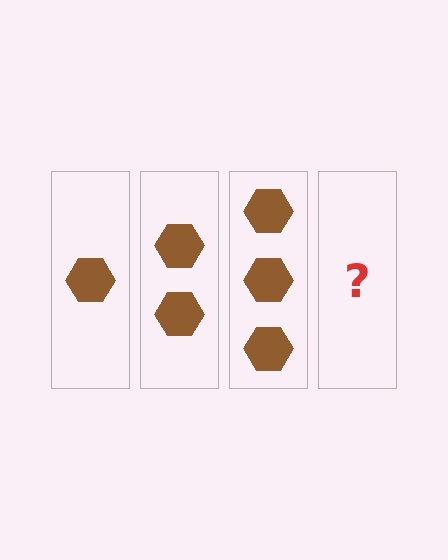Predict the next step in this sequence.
The next step is 4 hexagons.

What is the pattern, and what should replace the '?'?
The pattern is that each step adds one more hexagon. The '?' should be 4 hexagons.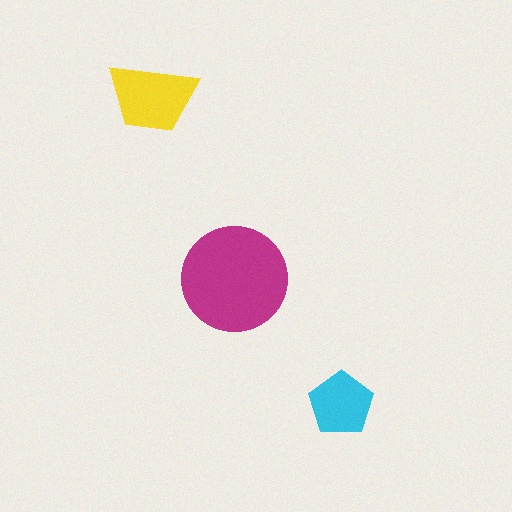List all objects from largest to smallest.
The magenta circle, the yellow trapezoid, the cyan pentagon.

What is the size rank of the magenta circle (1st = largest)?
1st.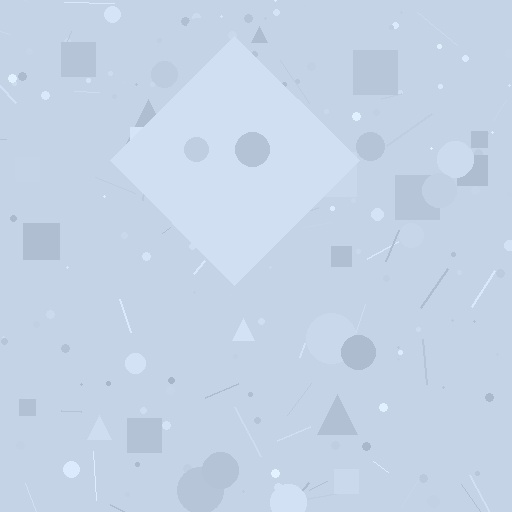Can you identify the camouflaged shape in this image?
The camouflaged shape is a diamond.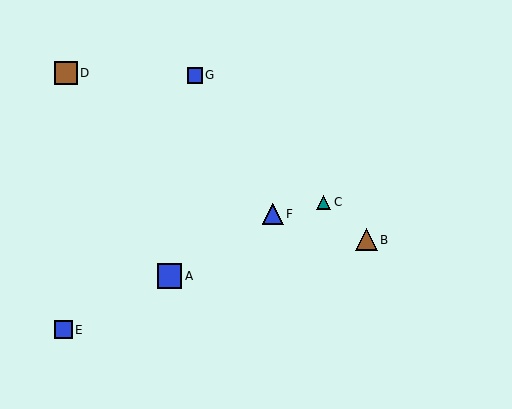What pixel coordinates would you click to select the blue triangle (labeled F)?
Click at (273, 214) to select the blue triangle F.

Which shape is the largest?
The blue square (labeled A) is the largest.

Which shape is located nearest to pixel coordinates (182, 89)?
The blue square (labeled G) at (195, 75) is nearest to that location.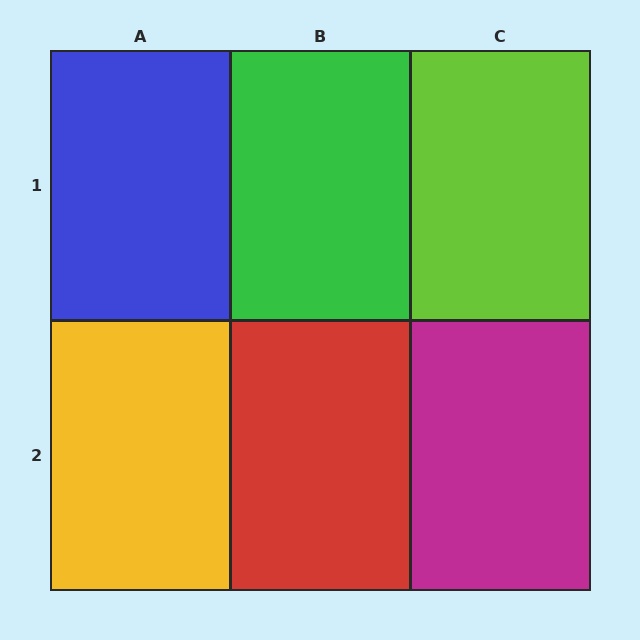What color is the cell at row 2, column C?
Magenta.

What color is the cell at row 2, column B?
Red.